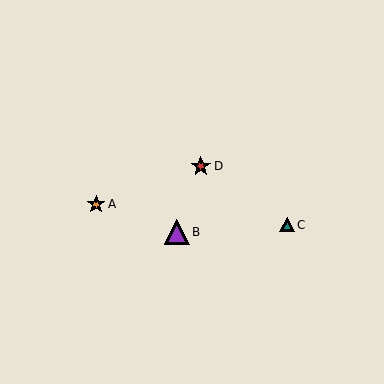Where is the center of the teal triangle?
The center of the teal triangle is at (287, 225).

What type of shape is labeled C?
Shape C is a teal triangle.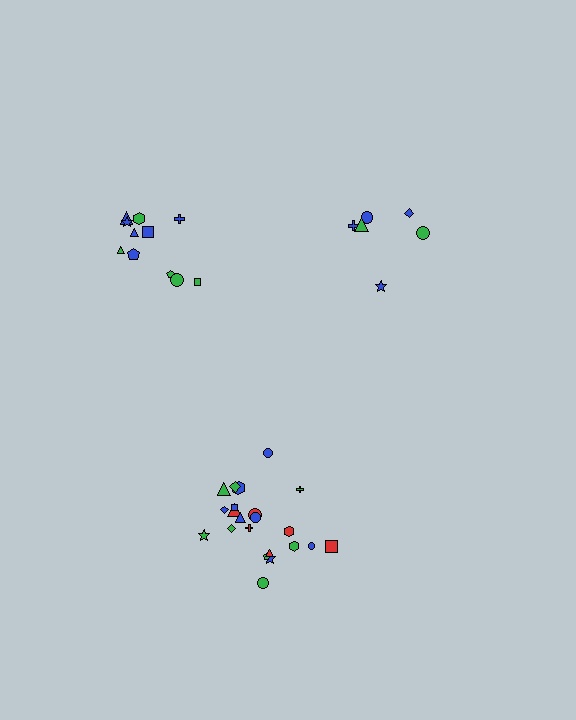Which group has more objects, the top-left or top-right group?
The top-left group.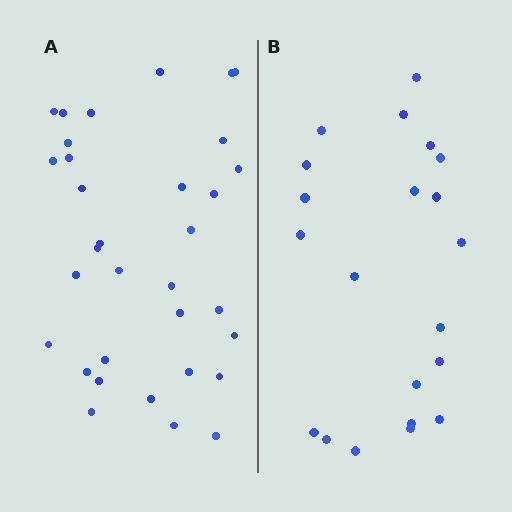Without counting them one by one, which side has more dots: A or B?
Region A (the left region) has more dots.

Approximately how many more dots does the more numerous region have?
Region A has roughly 12 or so more dots than region B.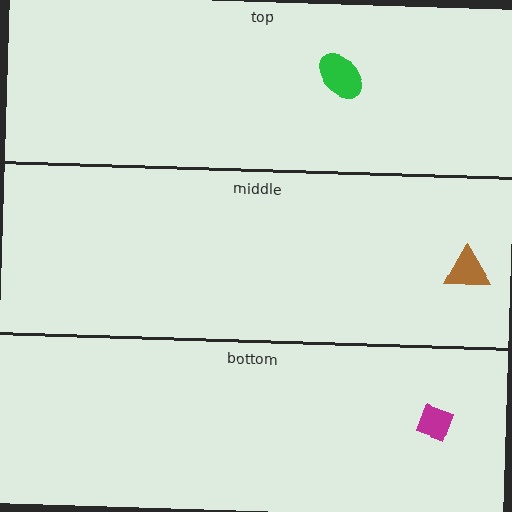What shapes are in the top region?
The green ellipse.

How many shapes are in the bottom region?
1.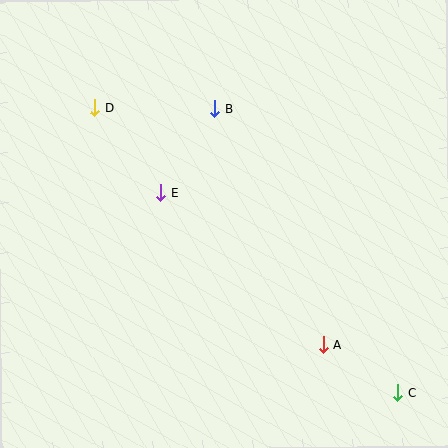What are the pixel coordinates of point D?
Point D is at (94, 108).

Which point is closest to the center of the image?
Point E at (160, 192) is closest to the center.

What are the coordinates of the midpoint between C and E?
The midpoint between C and E is at (279, 293).